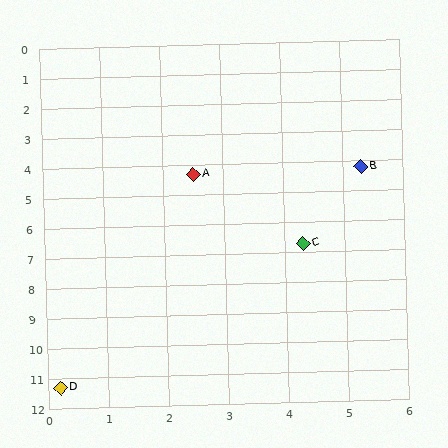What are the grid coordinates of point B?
Point B is at approximately (5.3, 4.2).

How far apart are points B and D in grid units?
Points B and D are about 8.7 grid units apart.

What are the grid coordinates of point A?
Point A is at approximately (2.5, 4.3).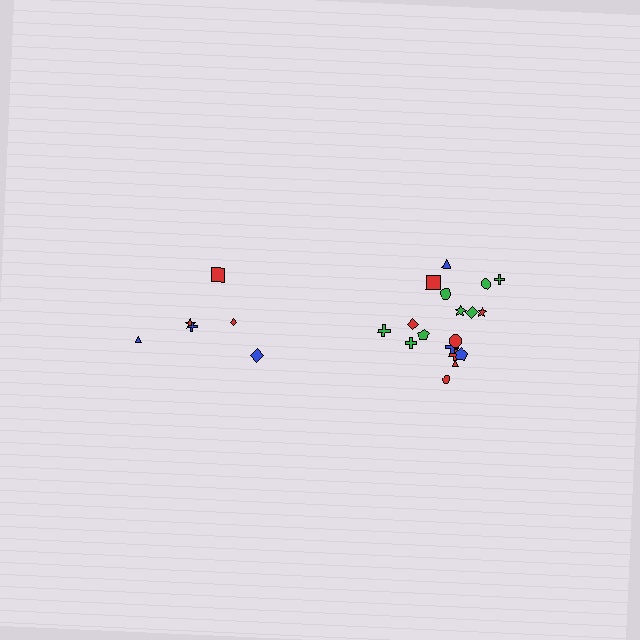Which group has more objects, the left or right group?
The right group.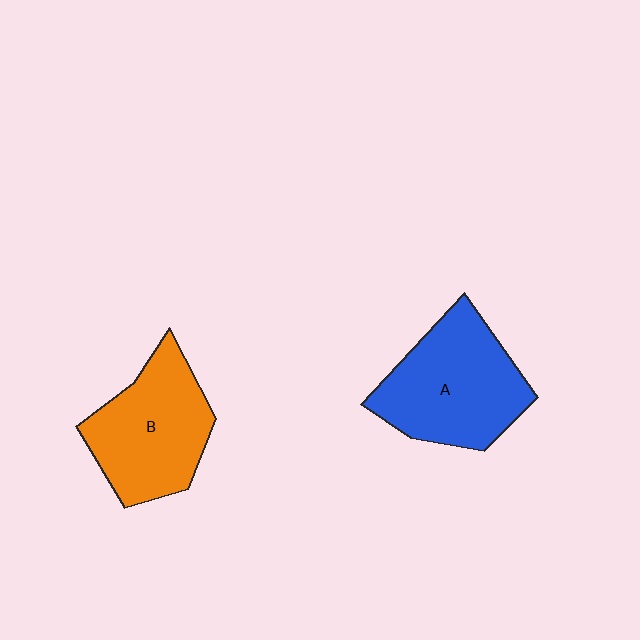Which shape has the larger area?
Shape A (blue).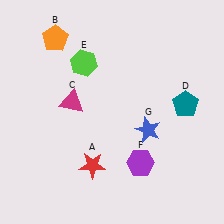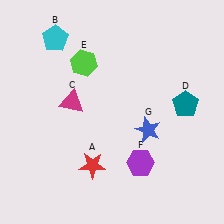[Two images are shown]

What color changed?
The pentagon (B) changed from orange in Image 1 to cyan in Image 2.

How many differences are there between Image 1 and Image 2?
There is 1 difference between the two images.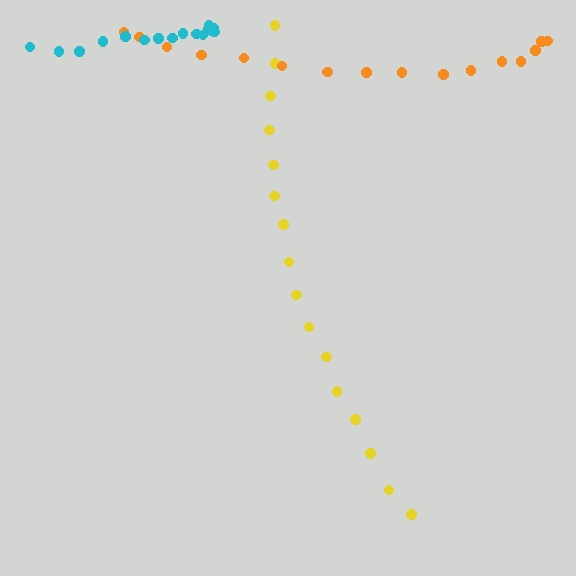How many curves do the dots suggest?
There are 3 distinct paths.